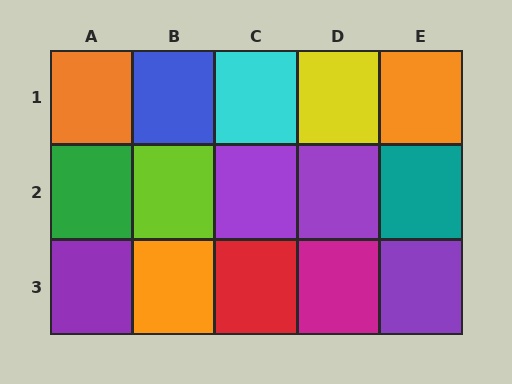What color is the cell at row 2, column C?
Purple.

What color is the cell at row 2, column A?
Green.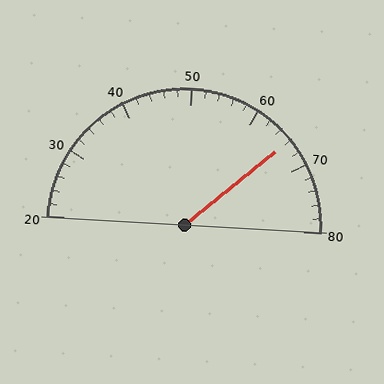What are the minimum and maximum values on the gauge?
The gauge ranges from 20 to 80.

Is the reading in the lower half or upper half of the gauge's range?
The reading is in the upper half of the range (20 to 80).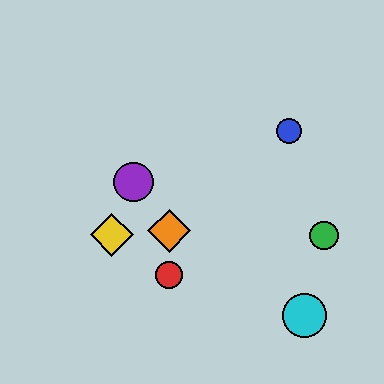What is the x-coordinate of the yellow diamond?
The yellow diamond is at x≈112.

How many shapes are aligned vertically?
2 shapes (the red circle, the orange diamond) are aligned vertically.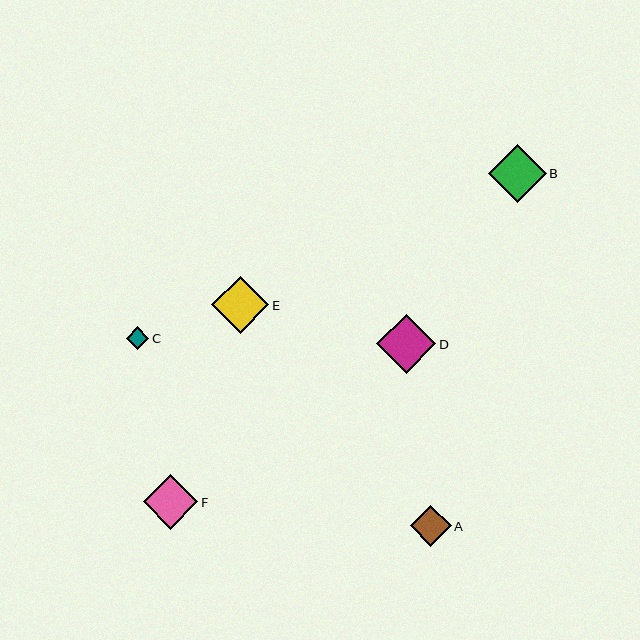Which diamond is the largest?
Diamond D is the largest with a size of approximately 59 pixels.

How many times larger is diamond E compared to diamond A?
Diamond E is approximately 1.4 times the size of diamond A.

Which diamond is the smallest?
Diamond C is the smallest with a size of approximately 23 pixels.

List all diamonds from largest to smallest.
From largest to smallest: D, B, E, F, A, C.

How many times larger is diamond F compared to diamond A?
Diamond F is approximately 1.3 times the size of diamond A.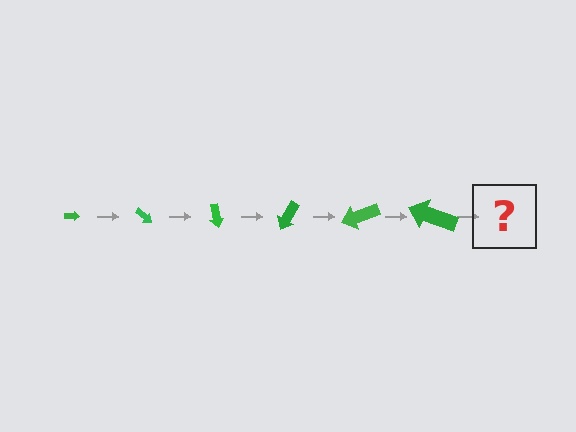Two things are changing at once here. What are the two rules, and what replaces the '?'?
The two rules are that the arrow grows larger each step and it rotates 40 degrees each step. The '?' should be an arrow, larger than the previous one and rotated 240 degrees from the start.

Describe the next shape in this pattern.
It should be an arrow, larger than the previous one and rotated 240 degrees from the start.